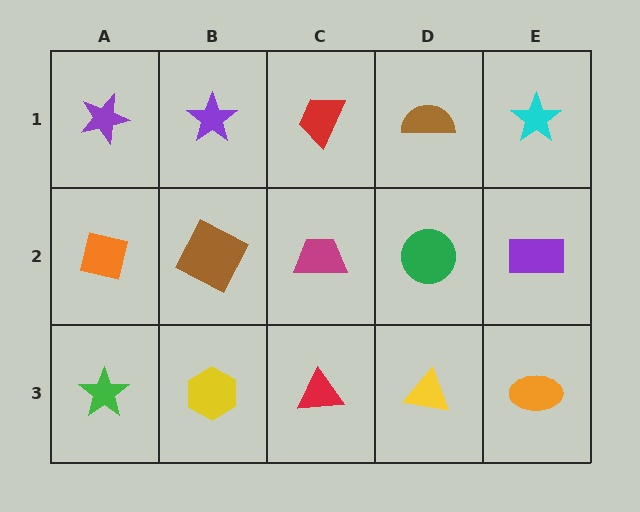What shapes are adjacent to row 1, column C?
A magenta trapezoid (row 2, column C), a purple star (row 1, column B), a brown semicircle (row 1, column D).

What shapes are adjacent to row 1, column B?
A brown square (row 2, column B), a purple star (row 1, column A), a red trapezoid (row 1, column C).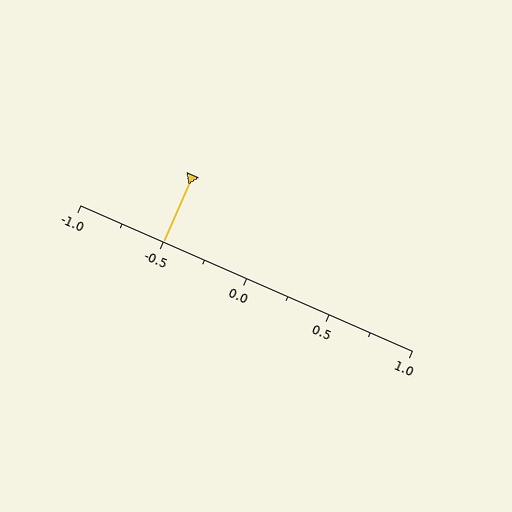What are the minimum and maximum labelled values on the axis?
The axis runs from -1.0 to 1.0.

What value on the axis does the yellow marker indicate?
The marker indicates approximately -0.5.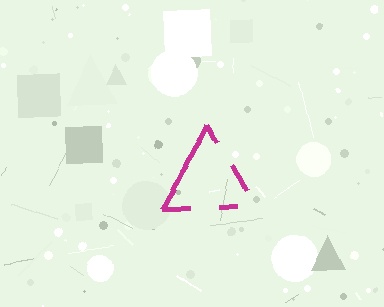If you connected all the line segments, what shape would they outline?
They would outline a triangle.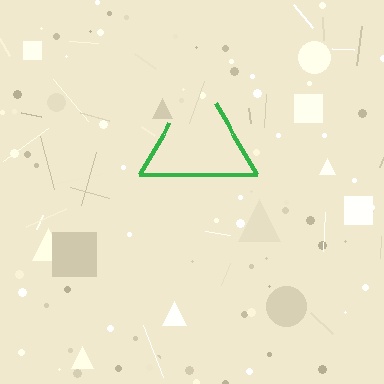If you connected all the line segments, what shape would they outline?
They would outline a triangle.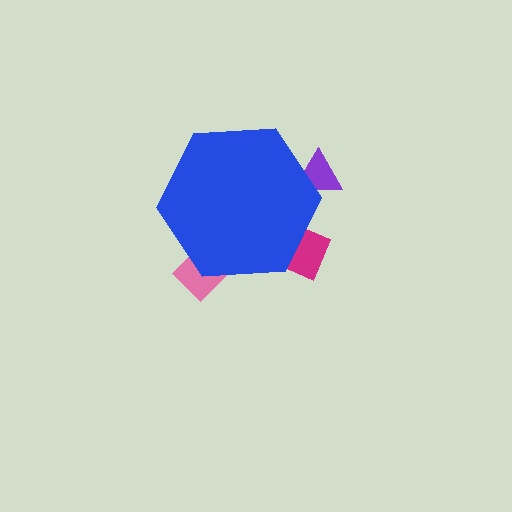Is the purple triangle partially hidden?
Yes, the purple triangle is partially hidden behind the blue hexagon.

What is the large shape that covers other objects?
A blue hexagon.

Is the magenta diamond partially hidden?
Yes, the magenta diamond is partially hidden behind the blue hexagon.